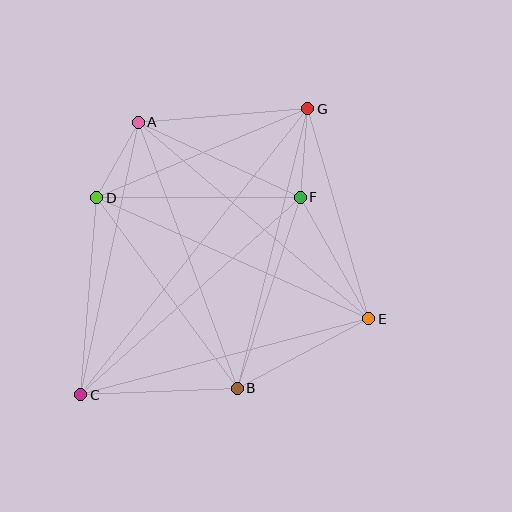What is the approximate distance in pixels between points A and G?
The distance between A and G is approximately 170 pixels.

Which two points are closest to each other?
Points A and D are closest to each other.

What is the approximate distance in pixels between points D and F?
The distance between D and F is approximately 203 pixels.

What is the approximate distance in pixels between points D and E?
The distance between D and E is approximately 298 pixels.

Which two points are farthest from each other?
Points C and G are farthest from each other.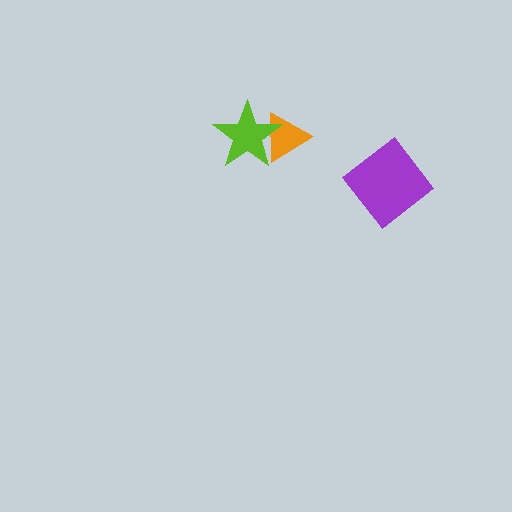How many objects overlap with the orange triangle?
1 object overlaps with the orange triangle.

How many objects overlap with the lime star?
1 object overlaps with the lime star.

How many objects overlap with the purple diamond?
0 objects overlap with the purple diamond.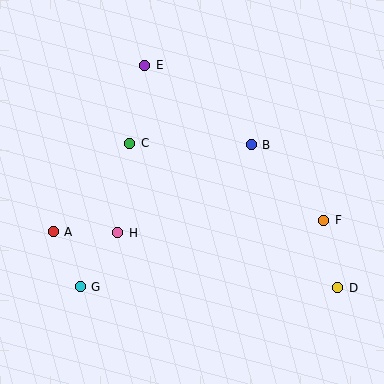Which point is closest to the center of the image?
Point B at (251, 145) is closest to the center.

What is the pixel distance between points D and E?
The distance between D and E is 294 pixels.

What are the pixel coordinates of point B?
Point B is at (251, 145).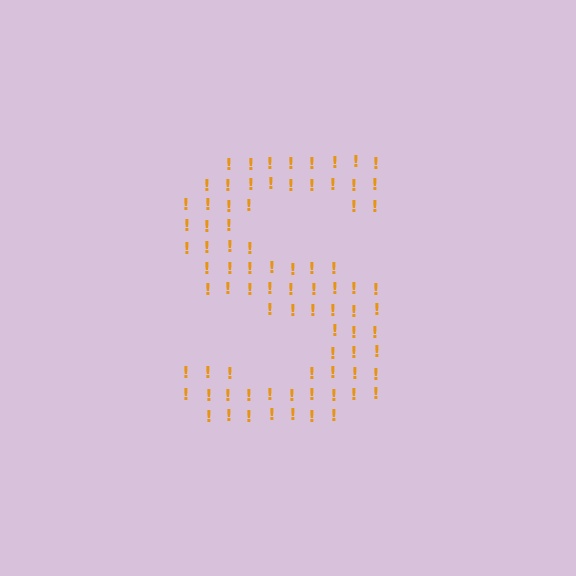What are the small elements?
The small elements are exclamation marks.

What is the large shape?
The large shape is the letter S.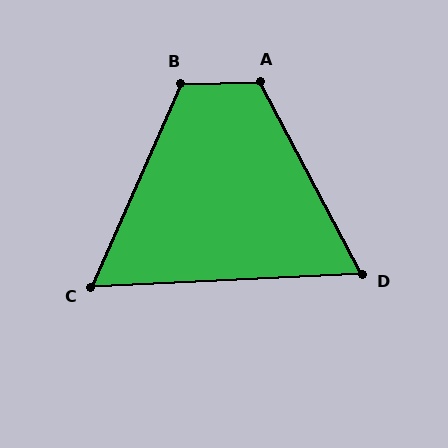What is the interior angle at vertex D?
Approximately 65 degrees (acute).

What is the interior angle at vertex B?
Approximately 115 degrees (obtuse).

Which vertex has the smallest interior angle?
C, at approximately 64 degrees.